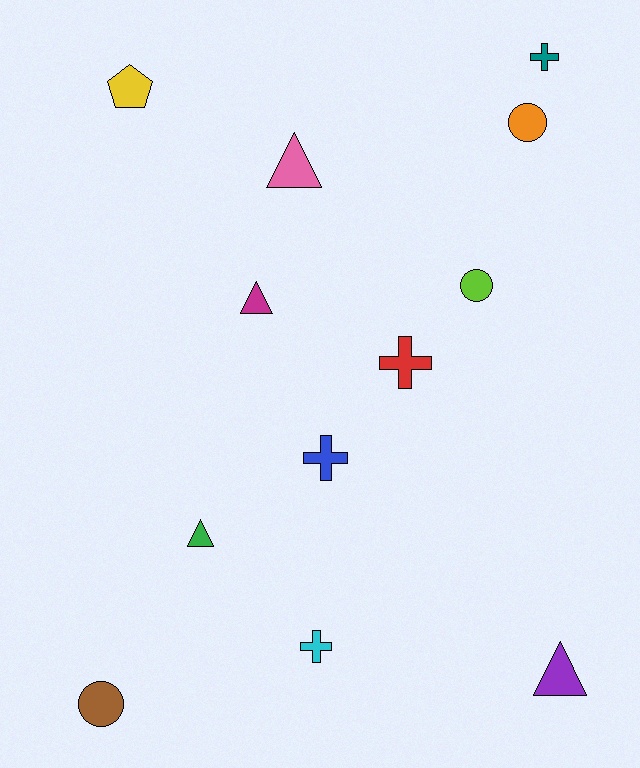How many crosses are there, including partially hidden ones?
There are 4 crosses.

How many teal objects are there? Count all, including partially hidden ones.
There is 1 teal object.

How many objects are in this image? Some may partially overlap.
There are 12 objects.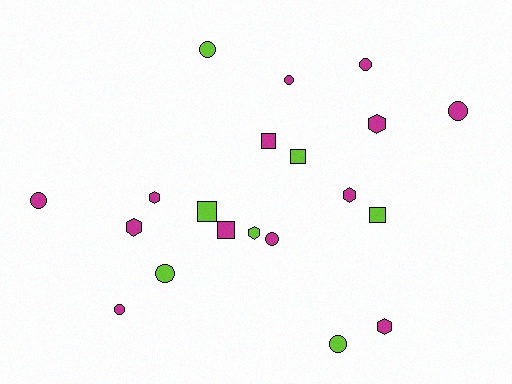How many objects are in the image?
There are 20 objects.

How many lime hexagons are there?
There is 1 lime hexagon.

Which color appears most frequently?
Magenta, with 13 objects.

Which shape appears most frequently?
Circle, with 9 objects.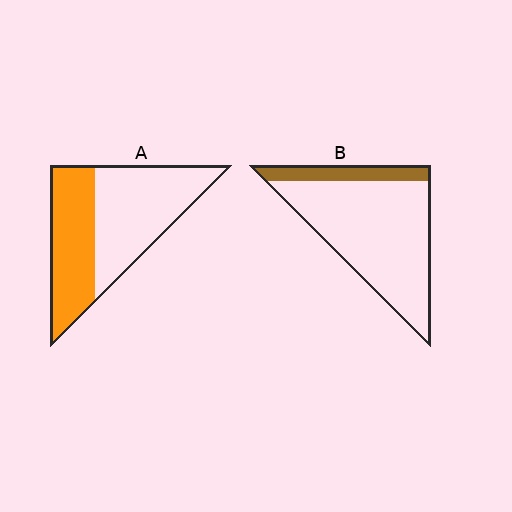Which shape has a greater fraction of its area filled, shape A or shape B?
Shape A.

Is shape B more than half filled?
No.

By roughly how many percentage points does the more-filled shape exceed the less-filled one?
By roughly 25 percentage points (A over B).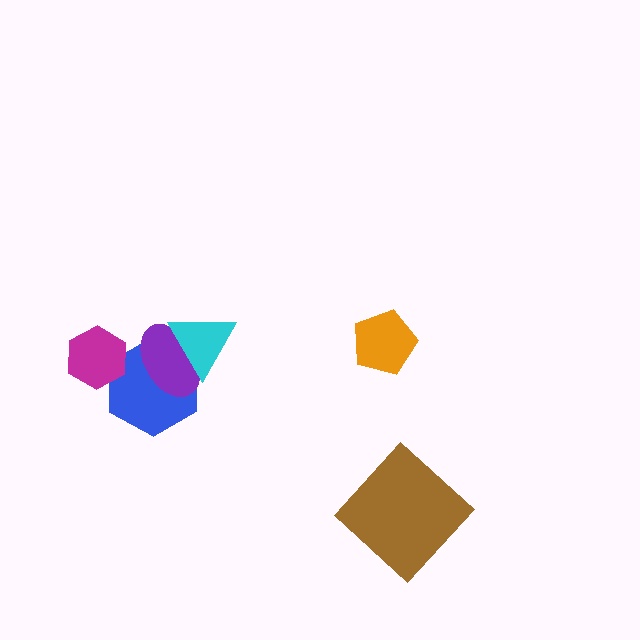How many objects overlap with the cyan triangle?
2 objects overlap with the cyan triangle.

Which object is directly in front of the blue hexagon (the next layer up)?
The purple ellipse is directly in front of the blue hexagon.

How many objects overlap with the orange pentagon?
0 objects overlap with the orange pentagon.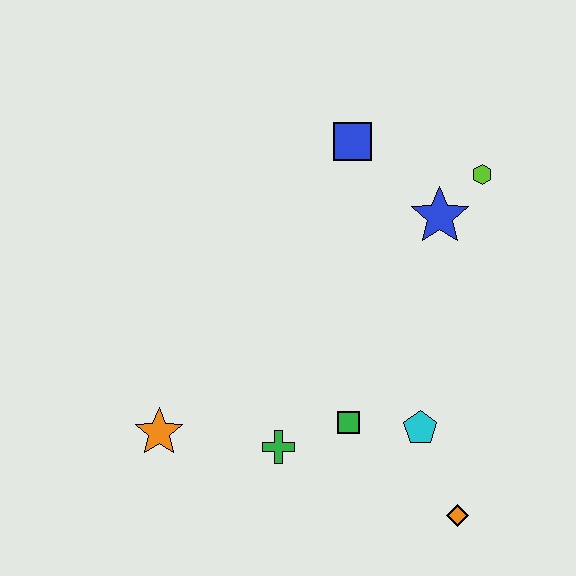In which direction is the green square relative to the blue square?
The green square is below the blue square.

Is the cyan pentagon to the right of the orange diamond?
No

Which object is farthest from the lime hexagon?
The orange star is farthest from the lime hexagon.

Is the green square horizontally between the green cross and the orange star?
No